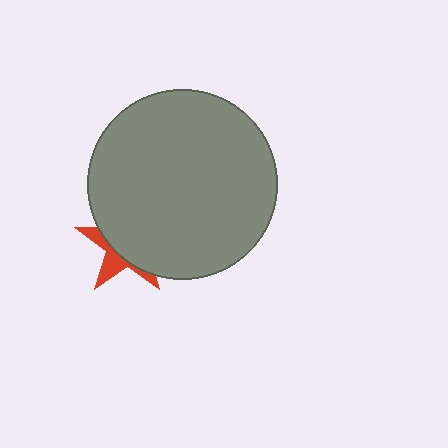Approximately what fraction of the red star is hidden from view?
Roughly 68% of the red star is hidden behind the gray circle.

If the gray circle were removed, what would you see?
You would see the complete red star.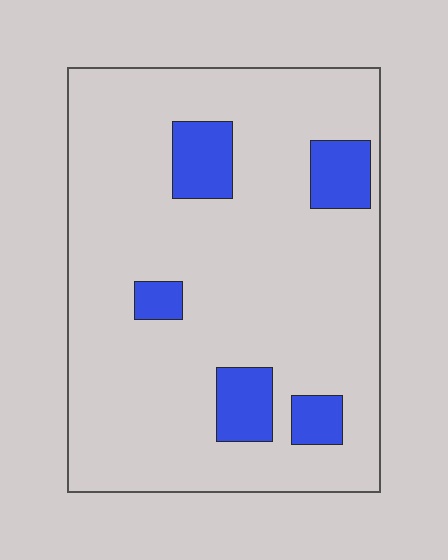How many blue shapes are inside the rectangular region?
5.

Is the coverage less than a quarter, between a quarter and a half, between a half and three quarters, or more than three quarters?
Less than a quarter.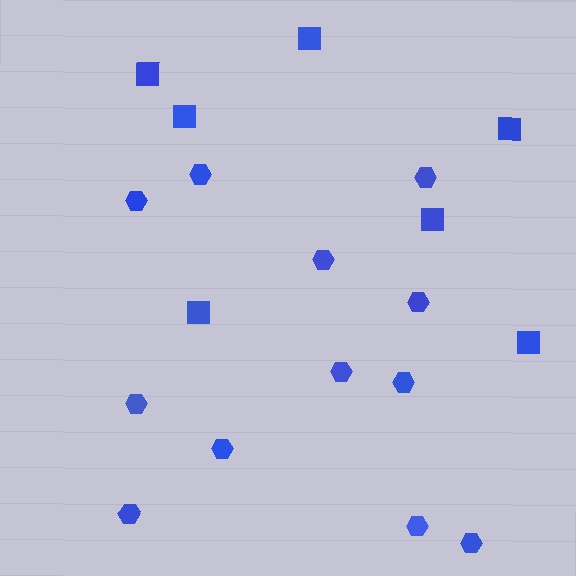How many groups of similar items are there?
There are 2 groups: one group of hexagons (12) and one group of squares (7).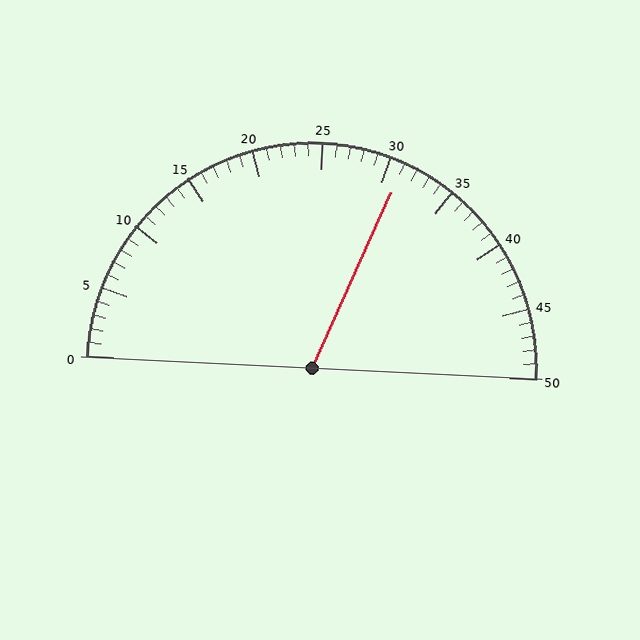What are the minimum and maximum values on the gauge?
The gauge ranges from 0 to 50.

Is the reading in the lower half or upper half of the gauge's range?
The reading is in the upper half of the range (0 to 50).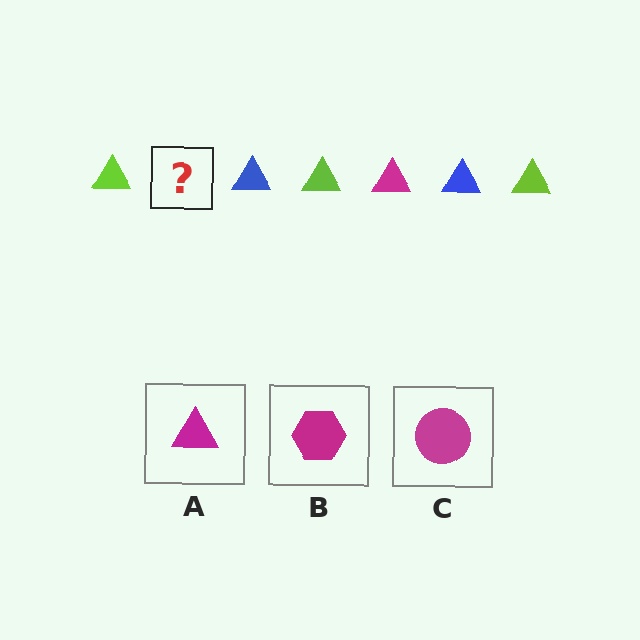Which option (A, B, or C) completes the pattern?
A.